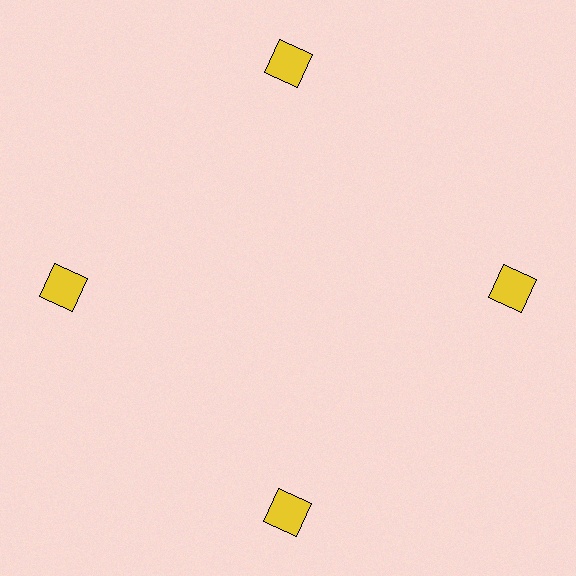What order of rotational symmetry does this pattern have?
This pattern has 4-fold rotational symmetry.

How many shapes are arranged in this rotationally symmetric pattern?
There are 4 shapes, arranged in 4 groups of 1.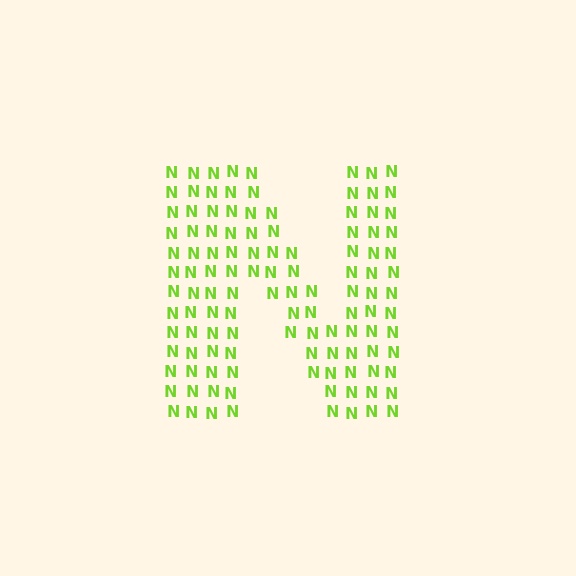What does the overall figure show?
The overall figure shows the letter N.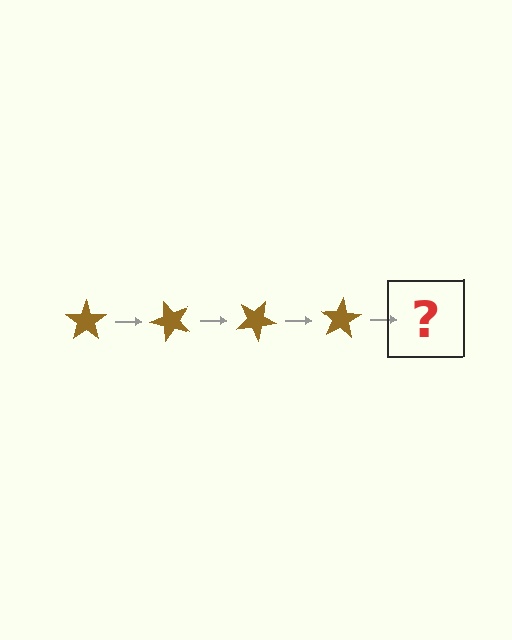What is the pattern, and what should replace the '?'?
The pattern is that the star rotates 50 degrees each step. The '?' should be a brown star rotated 200 degrees.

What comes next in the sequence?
The next element should be a brown star rotated 200 degrees.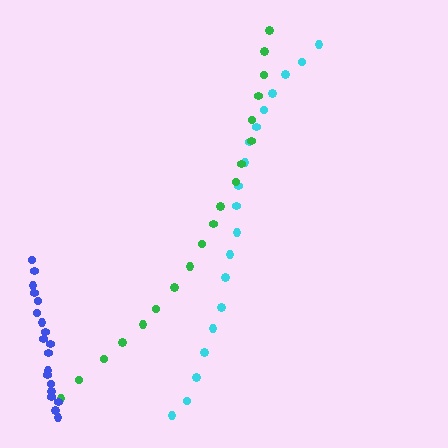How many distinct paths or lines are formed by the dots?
There are 3 distinct paths.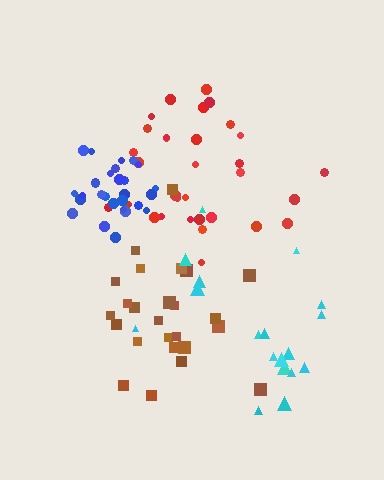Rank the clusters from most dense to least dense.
blue, red, brown, cyan.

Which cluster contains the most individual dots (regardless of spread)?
Red (32).